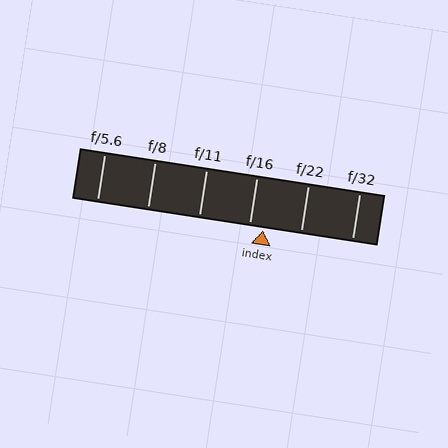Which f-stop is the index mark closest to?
The index mark is closest to f/16.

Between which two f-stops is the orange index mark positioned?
The index mark is between f/16 and f/22.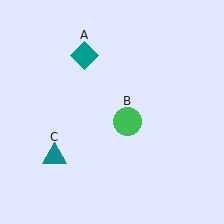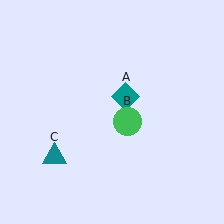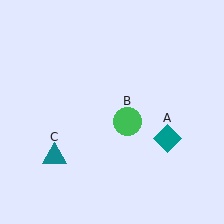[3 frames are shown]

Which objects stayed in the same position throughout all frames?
Green circle (object B) and teal triangle (object C) remained stationary.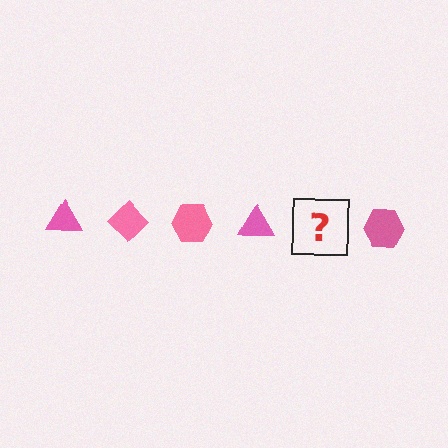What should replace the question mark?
The question mark should be replaced with a pink diamond.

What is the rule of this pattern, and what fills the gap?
The rule is that the pattern cycles through triangle, diamond, hexagon shapes in pink. The gap should be filled with a pink diamond.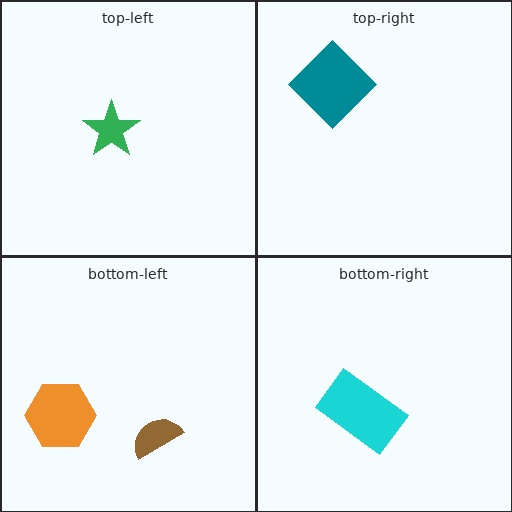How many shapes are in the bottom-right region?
1.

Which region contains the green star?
The top-left region.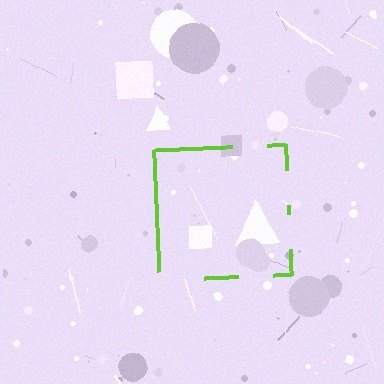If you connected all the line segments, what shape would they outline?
They would outline a square.